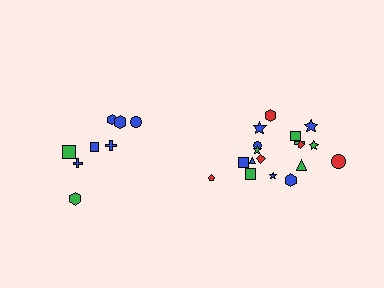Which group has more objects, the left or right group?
The right group.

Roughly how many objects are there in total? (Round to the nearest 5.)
Roughly 25 objects in total.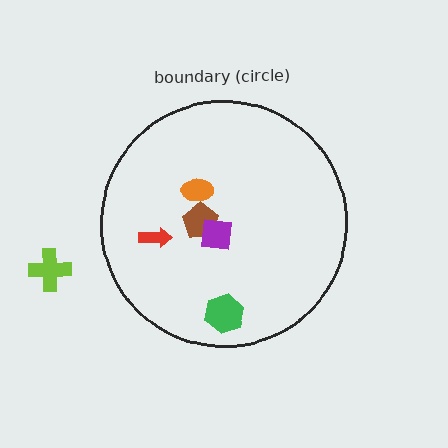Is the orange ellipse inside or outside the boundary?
Inside.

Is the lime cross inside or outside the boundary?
Outside.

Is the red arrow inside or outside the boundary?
Inside.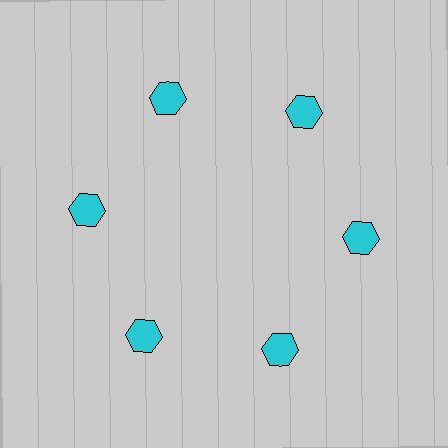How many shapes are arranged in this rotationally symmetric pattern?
There are 6 shapes, arranged in 6 groups of 1.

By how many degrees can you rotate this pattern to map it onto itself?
The pattern maps onto itself every 60 degrees of rotation.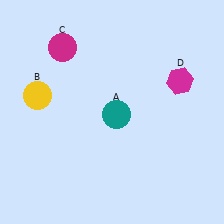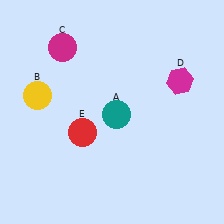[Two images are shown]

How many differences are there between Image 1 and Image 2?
There is 1 difference between the two images.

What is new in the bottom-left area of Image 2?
A red circle (E) was added in the bottom-left area of Image 2.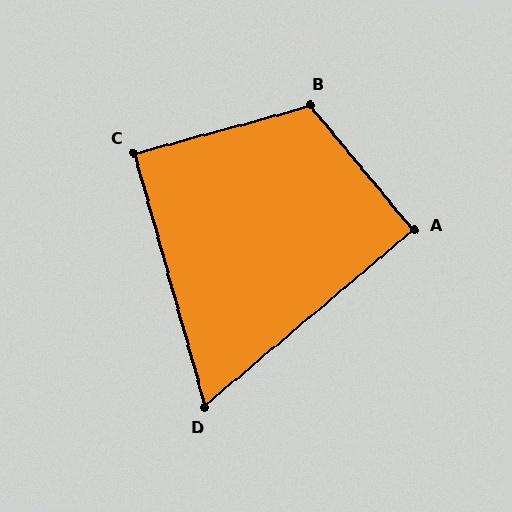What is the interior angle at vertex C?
Approximately 90 degrees (approximately right).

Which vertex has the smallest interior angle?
D, at approximately 65 degrees.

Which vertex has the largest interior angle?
B, at approximately 115 degrees.